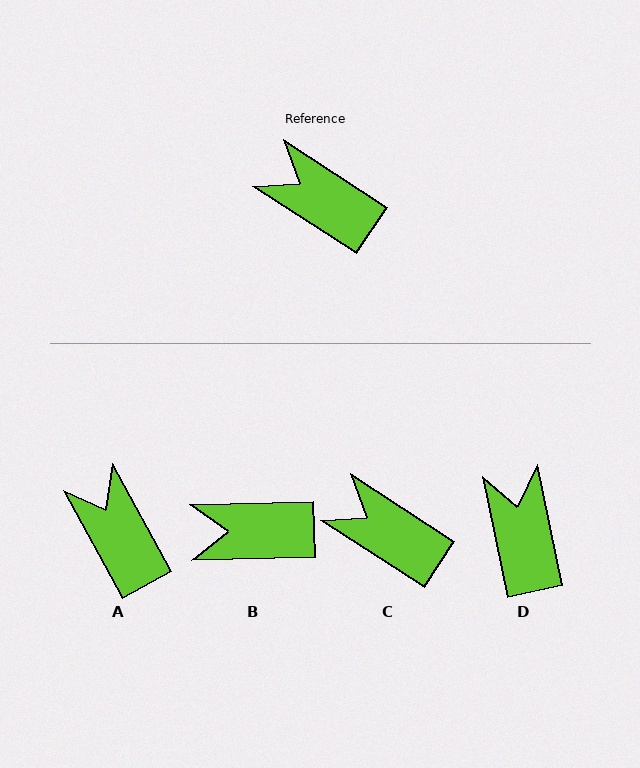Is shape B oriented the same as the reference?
No, it is off by about 35 degrees.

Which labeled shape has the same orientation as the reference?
C.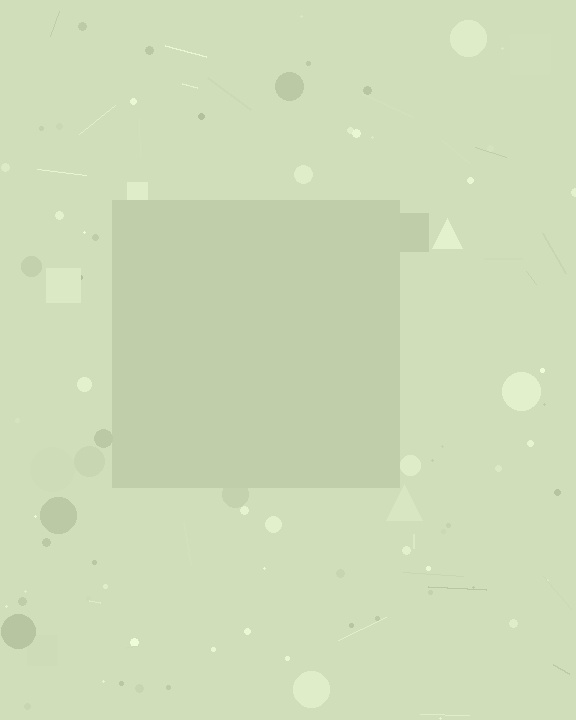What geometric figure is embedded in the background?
A square is embedded in the background.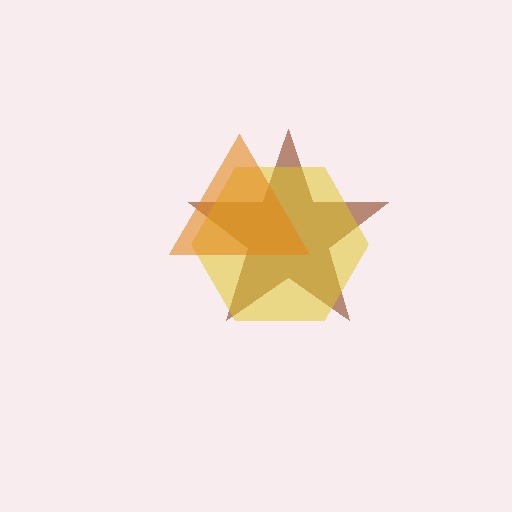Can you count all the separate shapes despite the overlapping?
Yes, there are 3 separate shapes.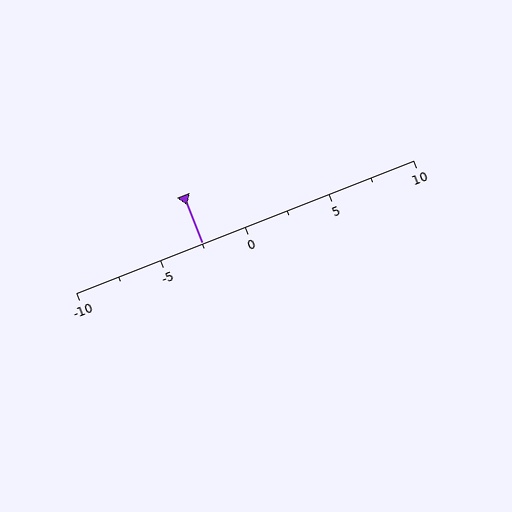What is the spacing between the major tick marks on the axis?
The major ticks are spaced 5 apart.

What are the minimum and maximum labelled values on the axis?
The axis runs from -10 to 10.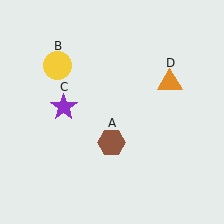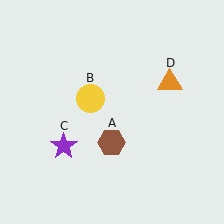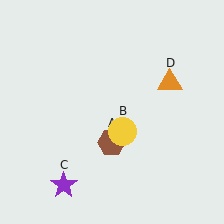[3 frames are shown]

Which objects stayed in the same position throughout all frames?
Brown hexagon (object A) and orange triangle (object D) remained stationary.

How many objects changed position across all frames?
2 objects changed position: yellow circle (object B), purple star (object C).